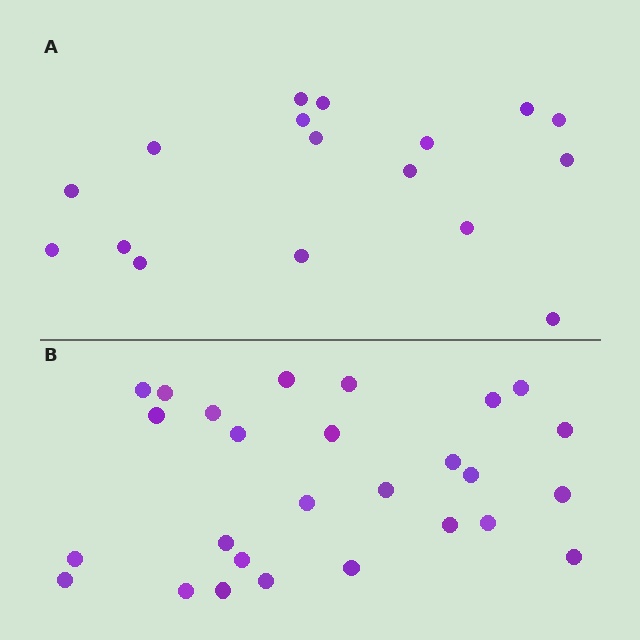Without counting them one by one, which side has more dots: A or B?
Region B (the bottom region) has more dots.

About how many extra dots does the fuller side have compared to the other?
Region B has roughly 10 or so more dots than region A.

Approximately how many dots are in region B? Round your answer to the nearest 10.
About 30 dots. (The exact count is 27, which rounds to 30.)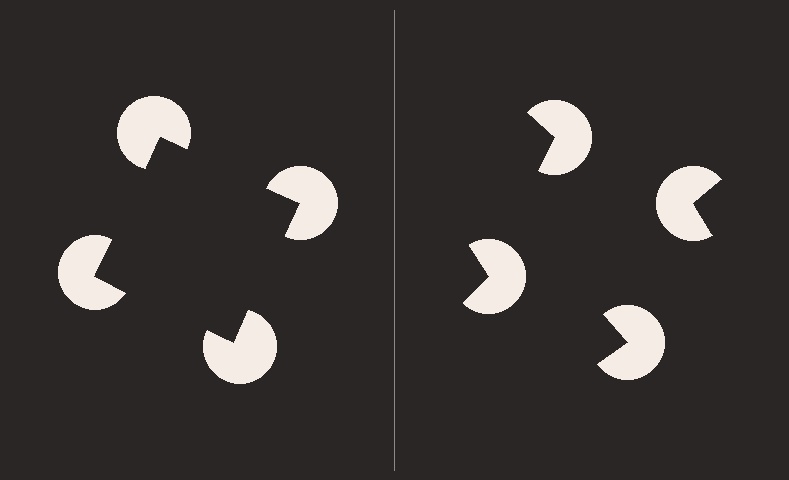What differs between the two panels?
The pac-man discs are positioned identically on both sides; only the wedge orientations differ. On the left they align to a square; on the right they are misaligned.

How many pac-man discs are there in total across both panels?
8 — 4 on each side.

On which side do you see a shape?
An illusory square appears on the left side. On the right side the wedge cuts are rotated, so no coherent shape forms.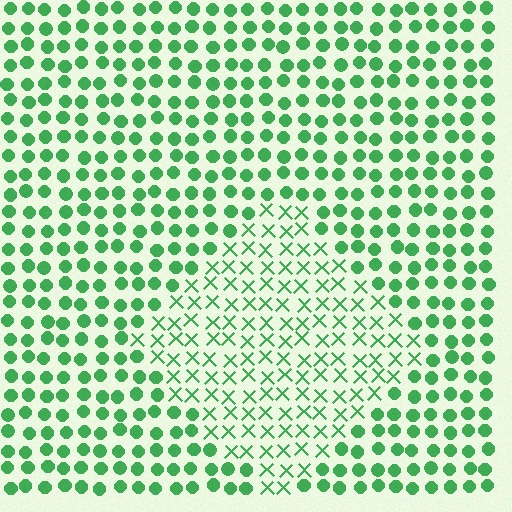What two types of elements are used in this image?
The image uses X marks inside the diamond region and circles outside it.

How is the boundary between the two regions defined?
The boundary is defined by a change in element shape: X marks inside vs. circles outside. All elements share the same color and spacing.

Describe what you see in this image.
The image is filled with small green elements arranged in a uniform grid. A diamond-shaped region contains X marks, while the surrounding area contains circles. The boundary is defined purely by the change in element shape.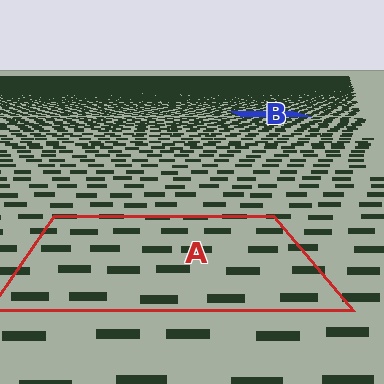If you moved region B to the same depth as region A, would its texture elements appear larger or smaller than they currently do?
They would appear larger. At a closer depth, the same texture elements are projected at a bigger on-screen size.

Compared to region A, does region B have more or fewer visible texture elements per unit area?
Region B has more texture elements per unit area — they are packed more densely because it is farther away.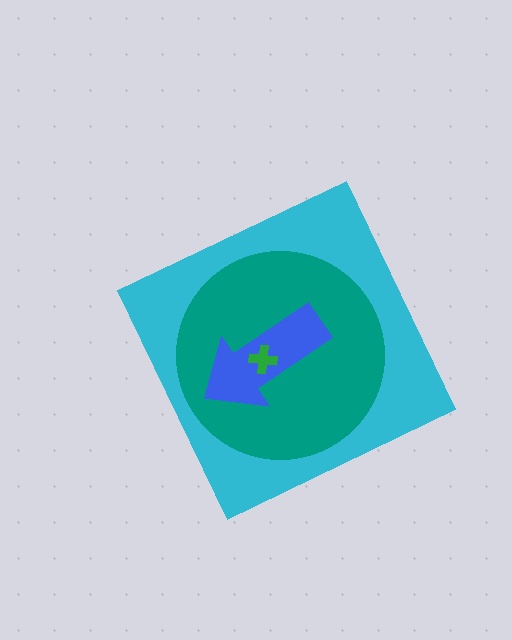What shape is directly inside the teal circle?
The blue arrow.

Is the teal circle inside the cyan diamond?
Yes.